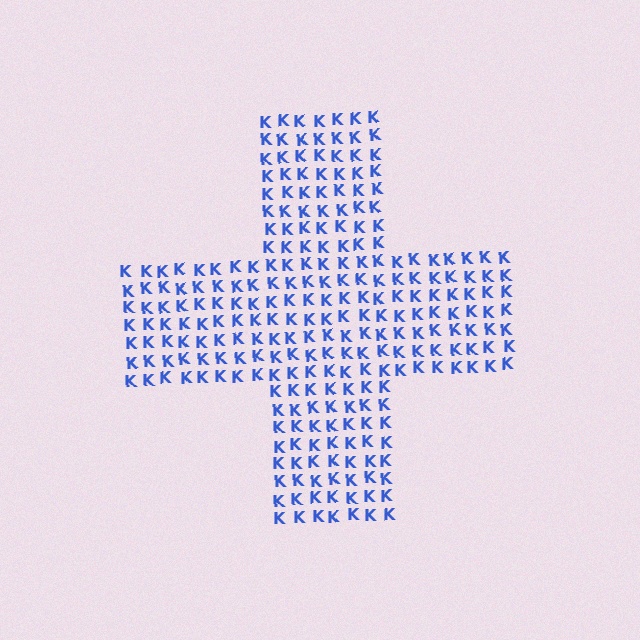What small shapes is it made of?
It is made of small letter K's.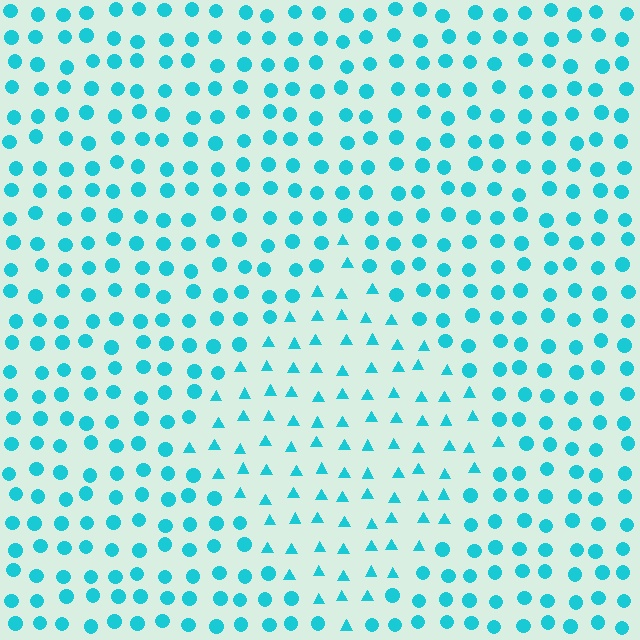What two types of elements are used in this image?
The image uses triangles inside the diamond region and circles outside it.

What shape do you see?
I see a diamond.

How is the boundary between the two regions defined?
The boundary is defined by a change in element shape: triangles inside vs. circles outside. All elements share the same color and spacing.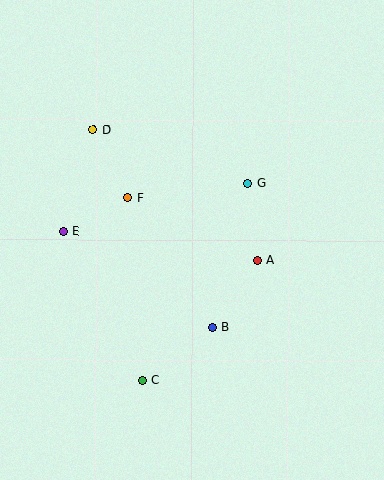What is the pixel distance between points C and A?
The distance between C and A is 165 pixels.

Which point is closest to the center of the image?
Point A at (257, 261) is closest to the center.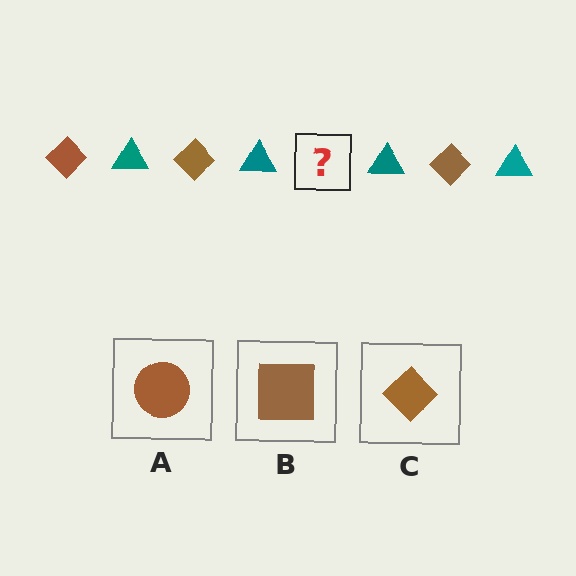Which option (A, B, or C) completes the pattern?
C.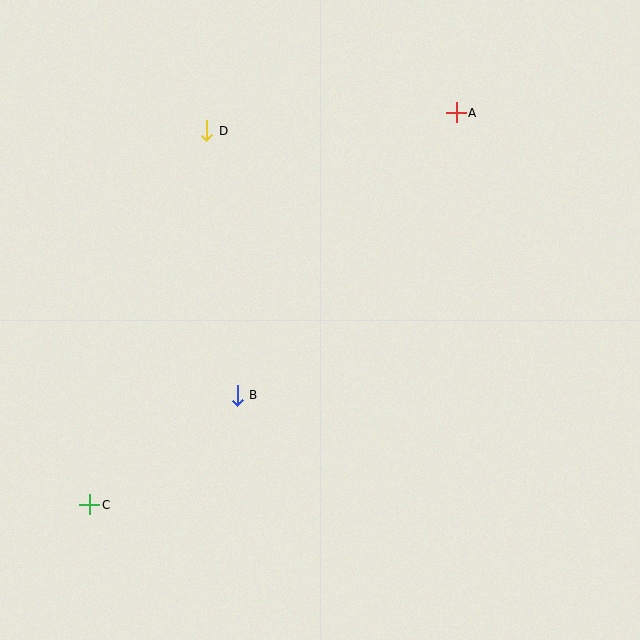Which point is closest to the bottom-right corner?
Point B is closest to the bottom-right corner.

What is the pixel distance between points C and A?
The distance between C and A is 537 pixels.